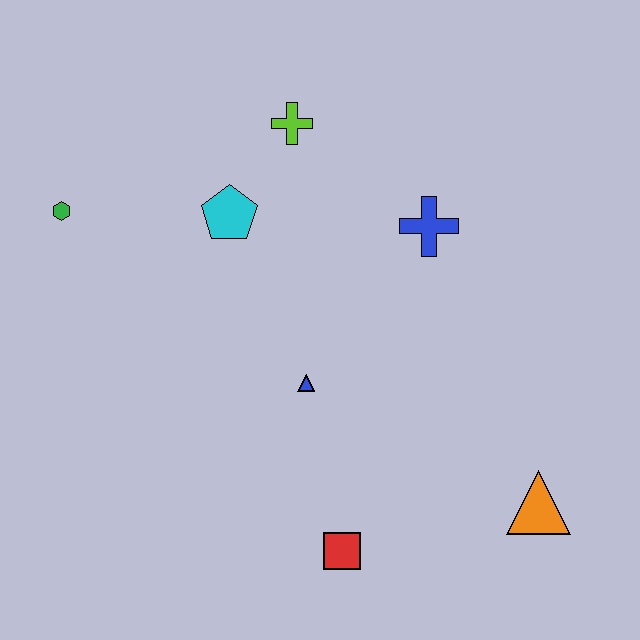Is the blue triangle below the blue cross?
Yes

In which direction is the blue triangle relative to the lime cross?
The blue triangle is below the lime cross.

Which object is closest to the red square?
The blue triangle is closest to the red square.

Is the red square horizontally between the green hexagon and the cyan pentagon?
No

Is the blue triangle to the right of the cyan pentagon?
Yes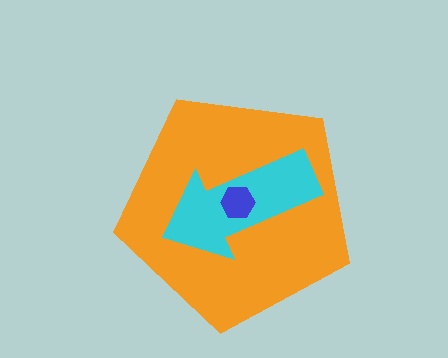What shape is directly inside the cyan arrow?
The blue hexagon.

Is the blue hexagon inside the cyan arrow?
Yes.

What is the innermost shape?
The blue hexagon.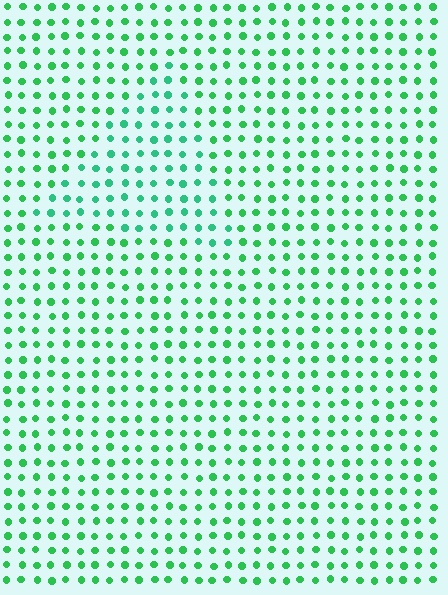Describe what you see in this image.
The image is filled with small green elements in a uniform arrangement. A triangle-shaped region is visible where the elements are tinted to a slightly different hue, forming a subtle color boundary.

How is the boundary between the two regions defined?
The boundary is defined purely by a slight shift in hue (about 20 degrees). Spacing, size, and orientation are identical on both sides.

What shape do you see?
I see a triangle.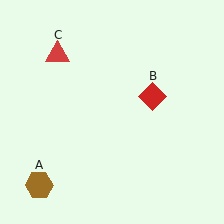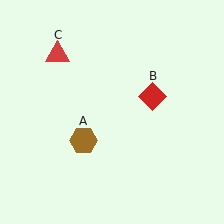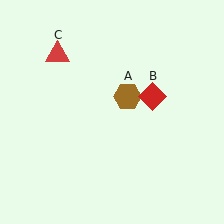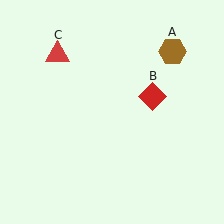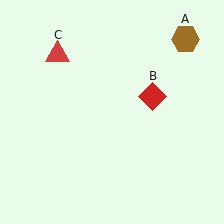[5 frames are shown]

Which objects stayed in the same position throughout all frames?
Red diamond (object B) and red triangle (object C) remained stationary.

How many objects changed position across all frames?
1 object changed position: brown hexagon (object A).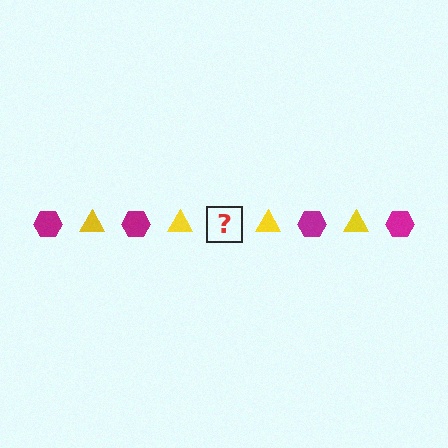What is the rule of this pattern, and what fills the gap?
The rule is that the pattern alternates between magenta hexagon and yellow triangle. The gap should be filled with a magenta hexagon.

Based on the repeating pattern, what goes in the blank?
The blank should be a magenta hexagon.